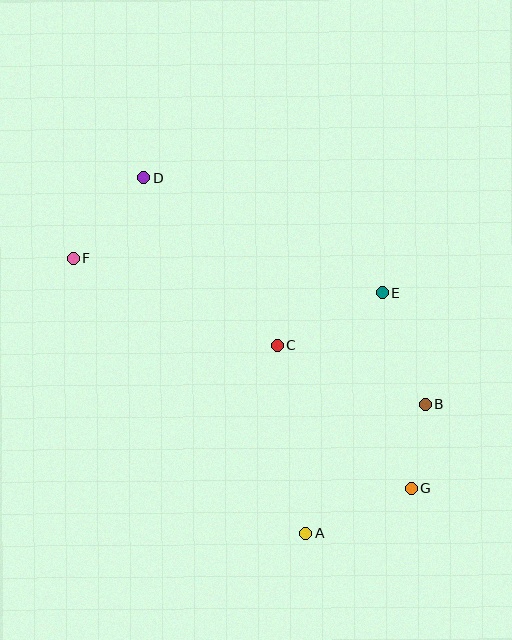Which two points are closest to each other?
Points B and G are closest to each other.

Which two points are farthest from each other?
Points D and G are farthest from each other.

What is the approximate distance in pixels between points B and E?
The distance between B and E is approximately 119 pixels.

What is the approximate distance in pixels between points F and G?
The distance between F and G is approximately 409 pixels.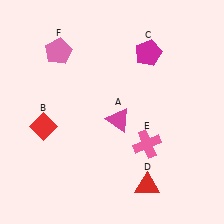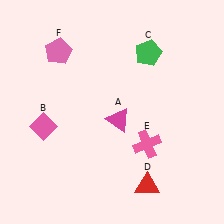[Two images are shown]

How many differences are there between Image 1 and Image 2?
There are 2 differences between the two images.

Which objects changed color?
B changed from red to pink. C changed from magenta to green.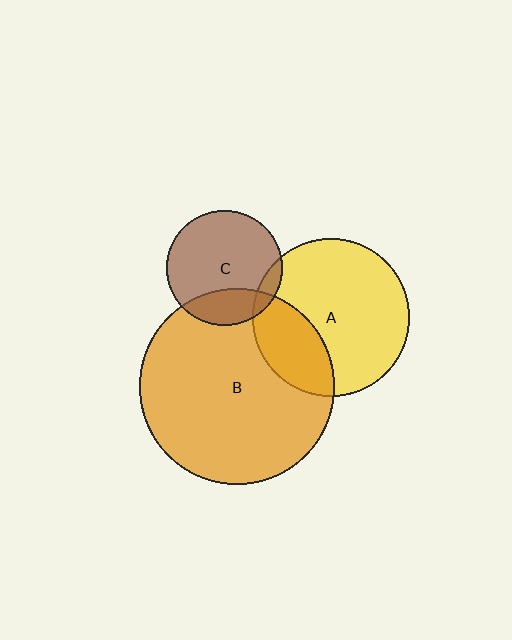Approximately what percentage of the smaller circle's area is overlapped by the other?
Approximately 20%.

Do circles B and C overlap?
Yes.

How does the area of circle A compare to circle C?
Approximately 1.9 times.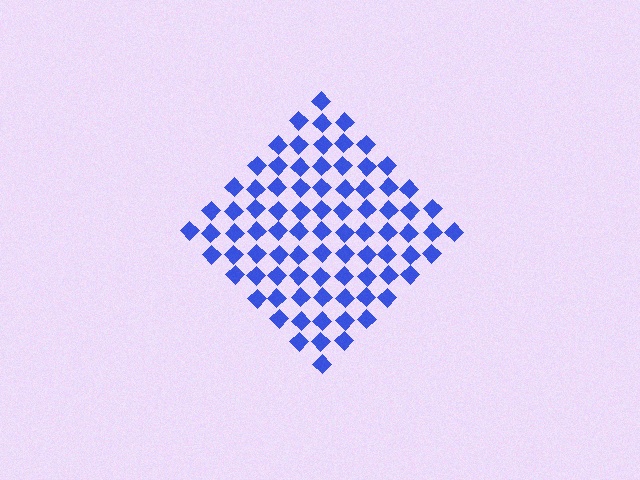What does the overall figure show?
The overall figure shows a diamond.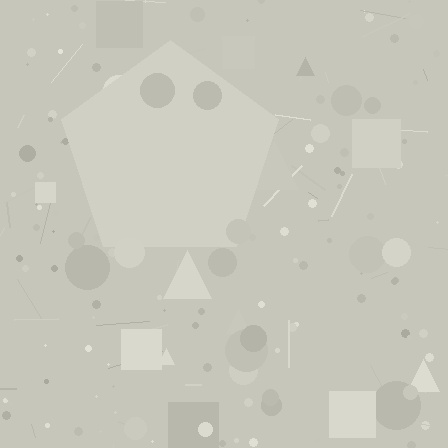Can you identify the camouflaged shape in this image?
The camouflaged shape is a pentagon.